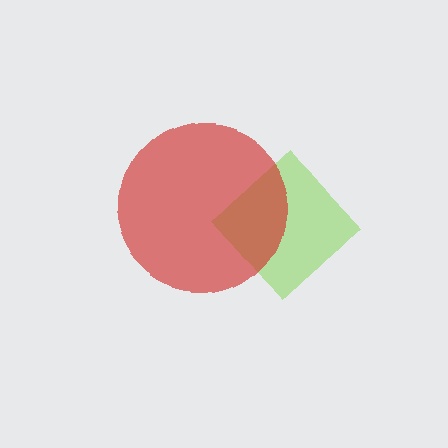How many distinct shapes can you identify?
There are 2 distinct shapes: a lime diamond, a red circle.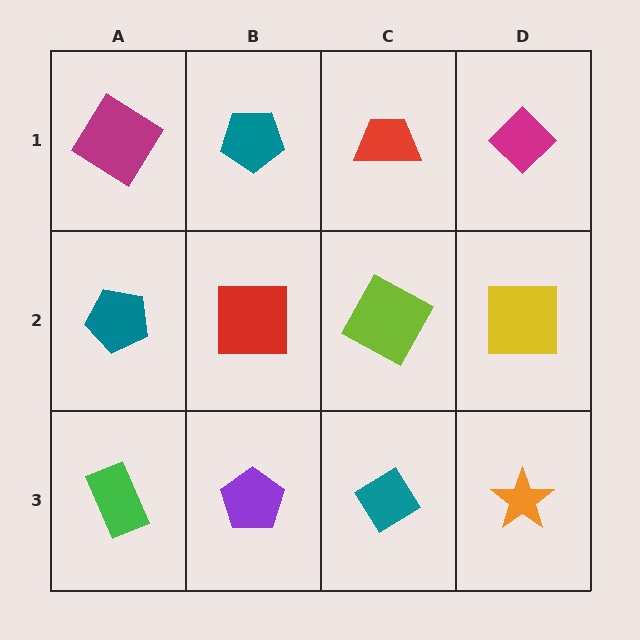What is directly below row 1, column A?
A teal pentagon.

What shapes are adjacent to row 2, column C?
A red trapezoid (row 1, column C), a teal diamond (row 3, column C), a red square (row 2, column B), a yellow square (row 2, column D).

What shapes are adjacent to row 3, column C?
A lime square (row 2, column C), a purple pentagon (row 3, column B), an orange star (row 3, column D).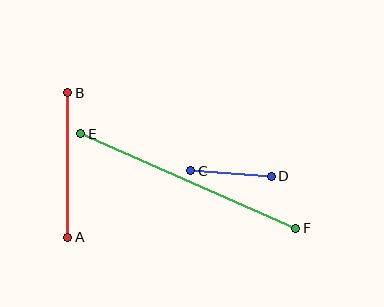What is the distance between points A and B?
The distance is approximately 144 pixels.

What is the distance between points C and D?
The distance is approximately 81 pixels.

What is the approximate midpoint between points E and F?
The midpoint is at approximately (188, 181) pixels.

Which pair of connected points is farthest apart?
Points E and F are farthest apart.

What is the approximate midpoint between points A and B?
The midpoint is at approximately (68, 165) pixels.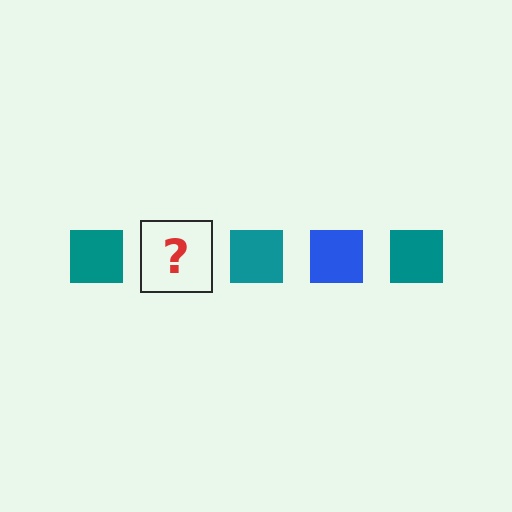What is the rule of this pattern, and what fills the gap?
The rule is that the pattern cycles through teal, blue squares. The gap should be filled with a blue square.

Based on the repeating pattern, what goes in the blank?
The blank should be a blue square.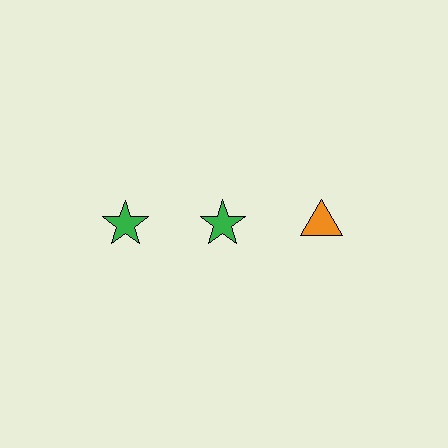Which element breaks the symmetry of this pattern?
The orange triangle in the top row, center column breaks the symmetry. All other shapes are green stars.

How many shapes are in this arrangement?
There are 3 shapes arranged in a grid pattern.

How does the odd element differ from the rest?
It differs in both color (orange instead of green) and shape (triangle instead of star).